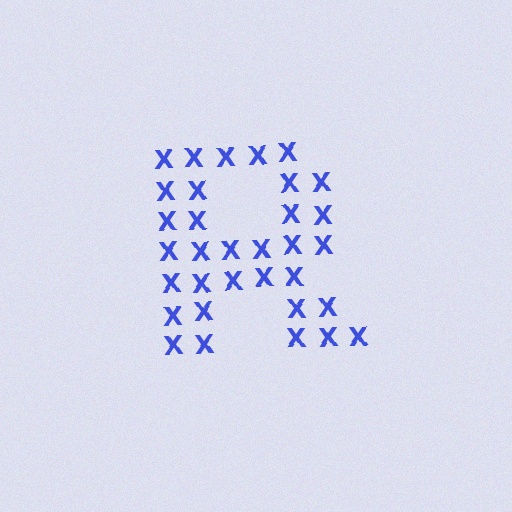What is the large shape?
The large shape is the letter R.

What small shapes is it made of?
It is made of small letter X's.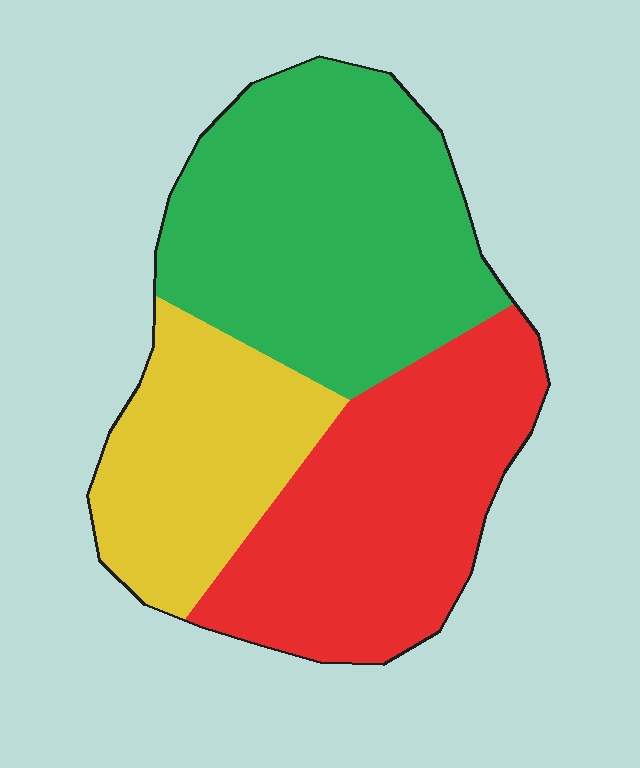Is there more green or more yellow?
Green.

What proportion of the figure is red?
Red covers 35% of the figure.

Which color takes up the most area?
Green, at roughly 40%.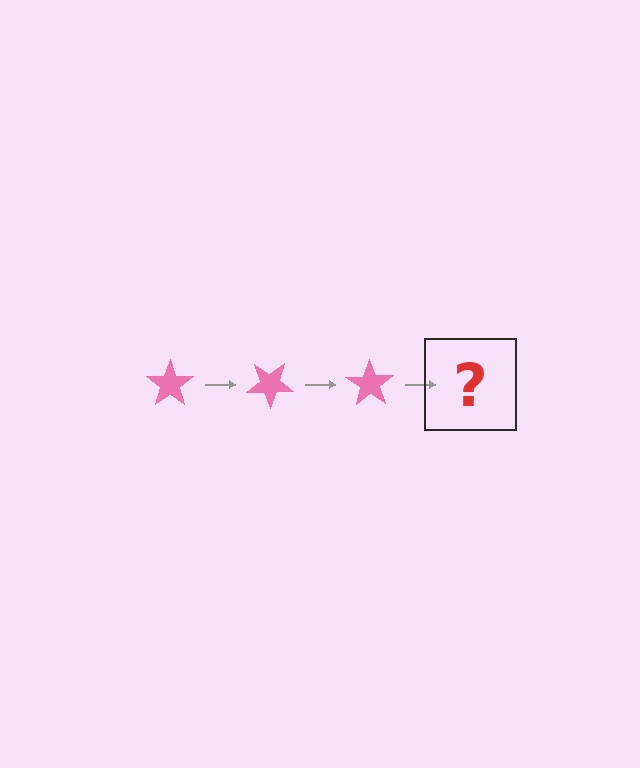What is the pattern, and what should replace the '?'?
The pattern is that the star rotates 35 degrees each step. The '?' should be a pink star rotated 105 degrees.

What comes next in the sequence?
The next element should be a pink star rotated 105 degrees.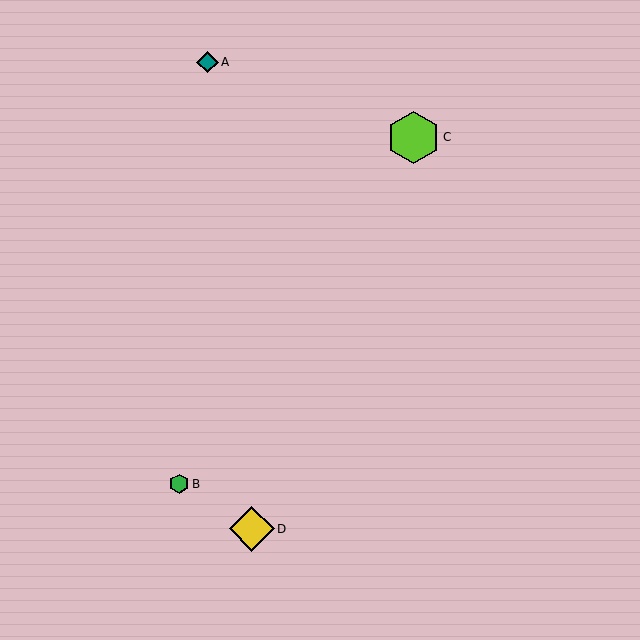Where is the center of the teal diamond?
The center of the teal diamond is at (208, 62).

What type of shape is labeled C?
Shape C is a lime hexagon.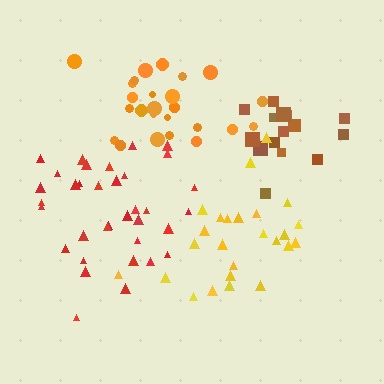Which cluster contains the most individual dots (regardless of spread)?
Red (35).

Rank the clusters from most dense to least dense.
orange, red, brown, yellow.